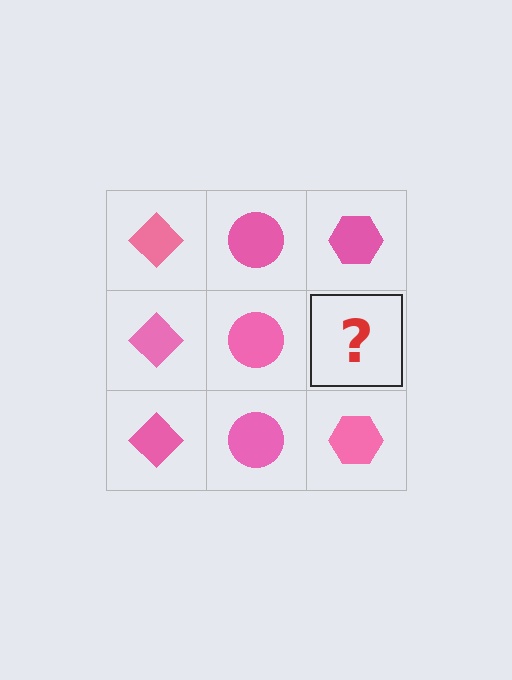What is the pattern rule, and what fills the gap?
The rule is that each column has a consistent shape. The gap should be filled with a pink hexagon.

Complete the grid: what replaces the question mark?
The question mark should be replaced with a pink hexagon.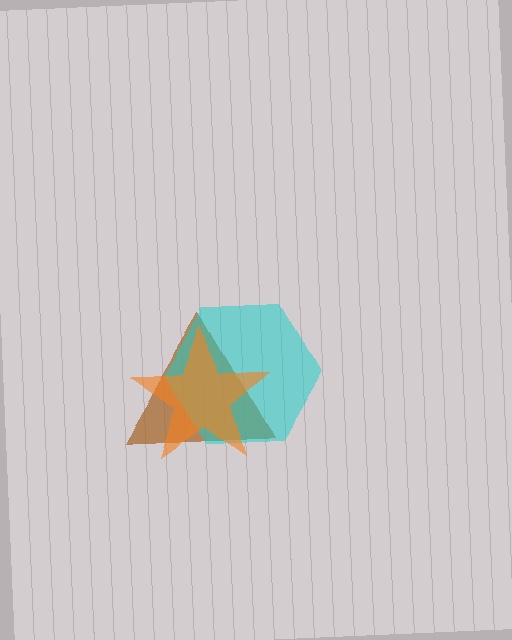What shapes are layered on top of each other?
The layered shapes are: a brown triangle, a cyan hexagon, an orange star.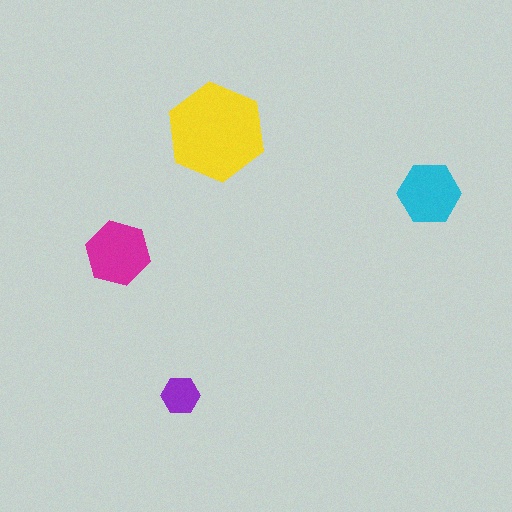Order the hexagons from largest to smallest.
the yellow one, the magenta one, the cyan one, the purple one.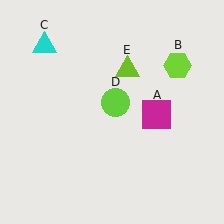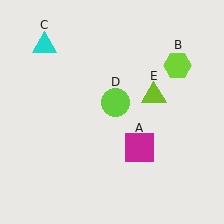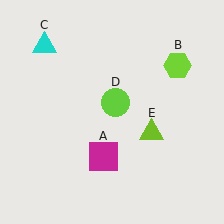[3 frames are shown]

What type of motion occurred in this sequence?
The magenta square (object A), lime triangle (object E) rotated clockwise around the center of the scene.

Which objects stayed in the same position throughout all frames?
Lime hexagon (object B) and cyan triangle (object C) and lime circle (object D) remained stationary.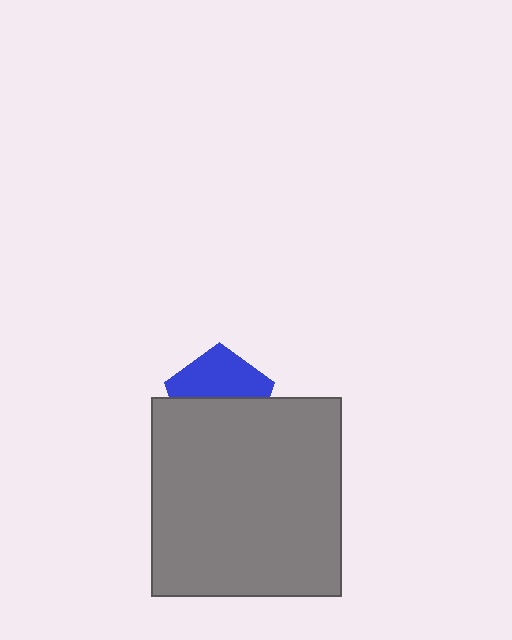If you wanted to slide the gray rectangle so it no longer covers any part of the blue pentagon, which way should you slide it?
Slide it down — that is the most direct way to separate the two shapes.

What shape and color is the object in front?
The object in front is a gray rectangle.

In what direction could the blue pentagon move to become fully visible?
The blue pentagon could move up. That would shift it out from behind the gray rectangle entirely.